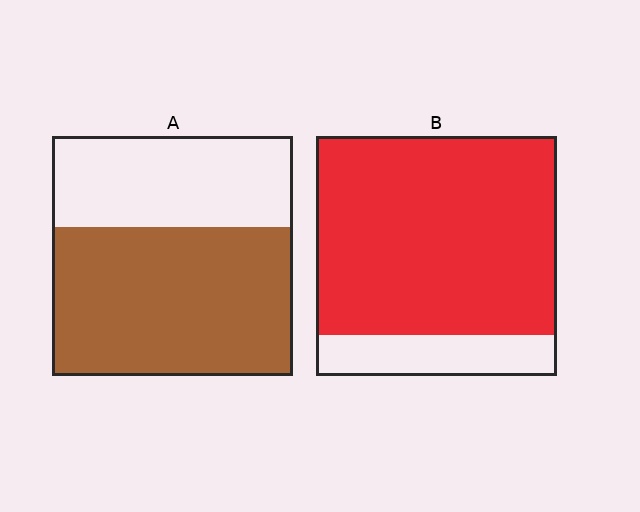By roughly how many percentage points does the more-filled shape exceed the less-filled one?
By roughly 20 percentage points (B over A).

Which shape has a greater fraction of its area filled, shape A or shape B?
Shape B.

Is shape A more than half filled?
Yes.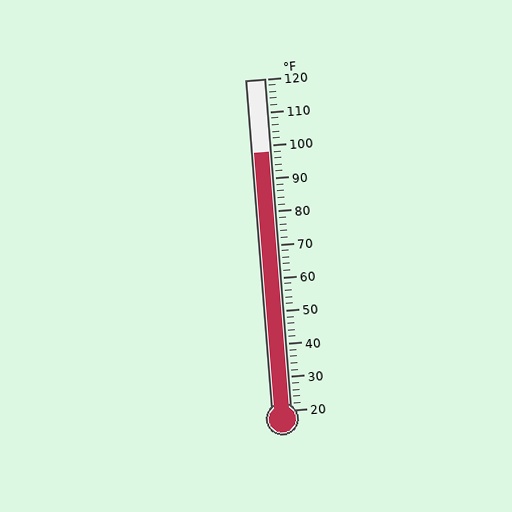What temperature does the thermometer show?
The thermometer shows approximately 98°F.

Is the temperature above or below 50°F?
The temperature is above 50°F.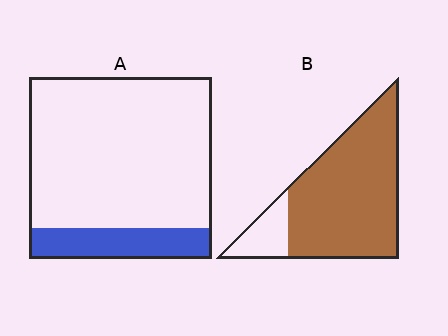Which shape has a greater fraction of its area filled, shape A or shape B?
Shape B.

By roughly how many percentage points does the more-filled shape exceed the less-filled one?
By roughly 65 percentage points (B over A).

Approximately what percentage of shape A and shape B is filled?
A is approximately 15% and B is approximately 85%.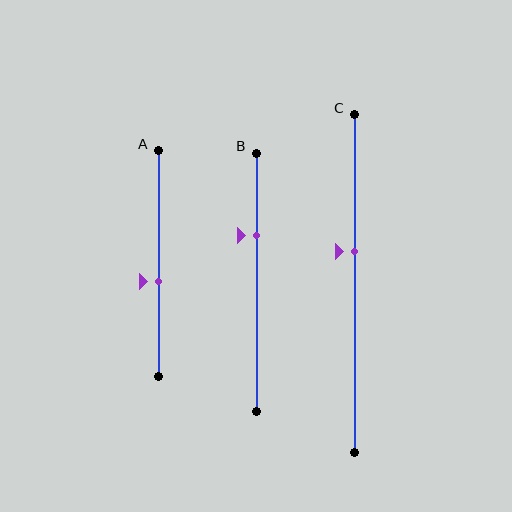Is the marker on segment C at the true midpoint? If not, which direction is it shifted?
No, the marker on segment C is shifted upward by about 9% of the segment length.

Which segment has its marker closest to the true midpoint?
Segment A has its marker closest to the true midpoint.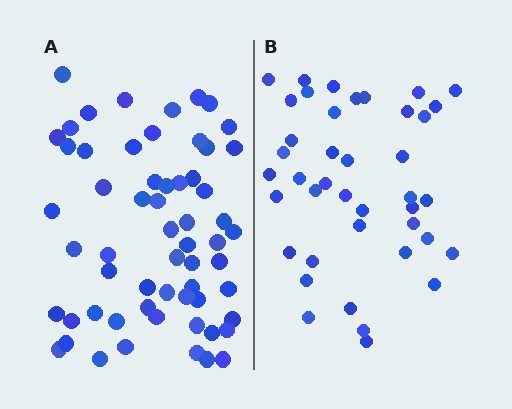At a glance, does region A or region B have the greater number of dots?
Region A (the left region) has more dots.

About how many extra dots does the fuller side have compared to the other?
Region A has approximately 20 more dots than region B.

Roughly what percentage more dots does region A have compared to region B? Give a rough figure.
About 45% more.